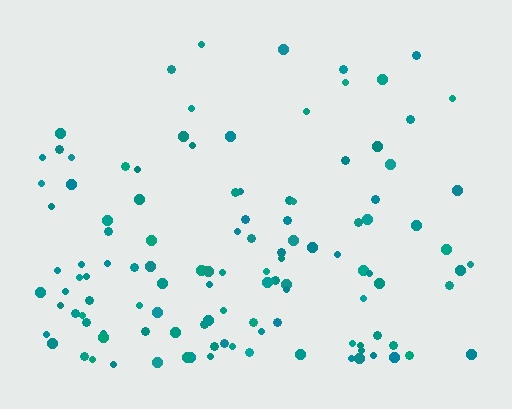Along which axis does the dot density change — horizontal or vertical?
Vertical.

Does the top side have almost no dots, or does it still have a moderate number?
Still a moderate number, just noticeably fewer than the bottom.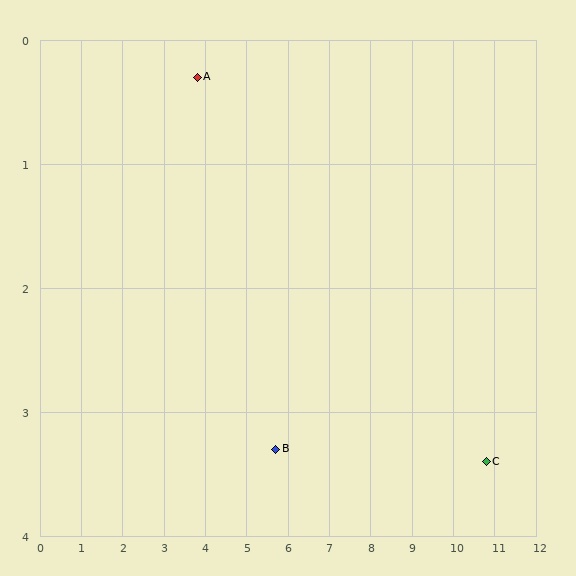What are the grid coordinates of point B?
Point B is at approximately (5.7, 3.3).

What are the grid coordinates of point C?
Point C is at approximately (10.8, 3.4).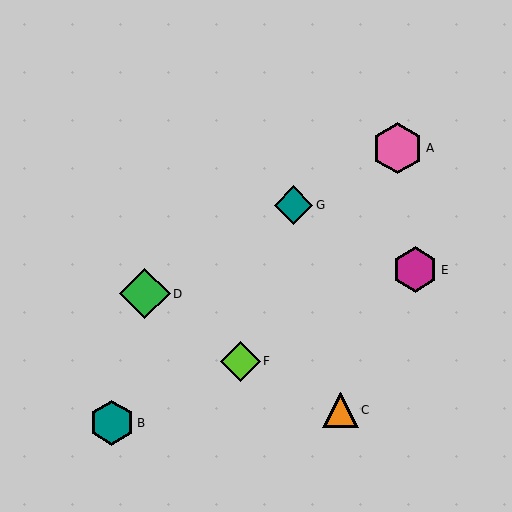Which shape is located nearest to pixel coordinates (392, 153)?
The pink hexagon (labeled A) at (397, 148) is nearest to that location.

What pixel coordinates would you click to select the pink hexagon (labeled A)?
Click at (397, 148) to select the pink hexagon A.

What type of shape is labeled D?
Shape D is a green diamond.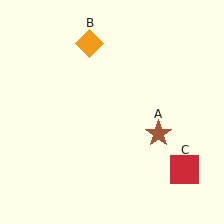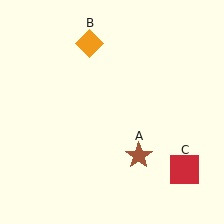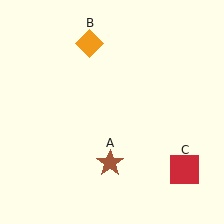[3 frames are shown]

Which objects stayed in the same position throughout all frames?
Orange diamond (object B) and red square (object C) remained stationary.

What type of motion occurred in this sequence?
The brown star (object A) rotated clockwise around the center of the scene.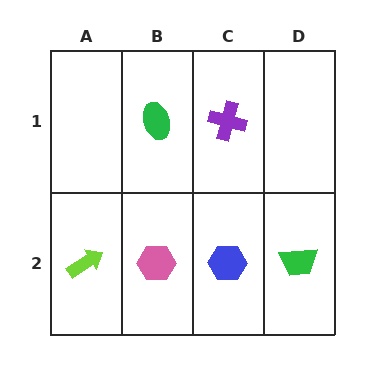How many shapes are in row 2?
4 shapes.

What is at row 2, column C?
A blue hexagon.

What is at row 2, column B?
A pink hexagon.